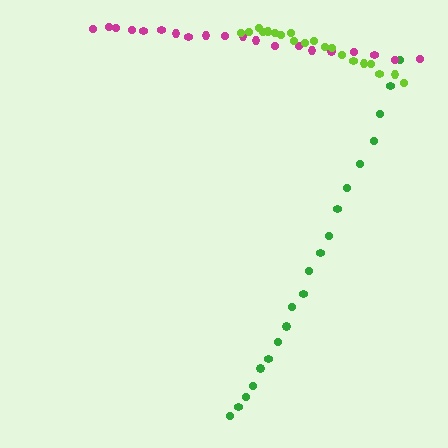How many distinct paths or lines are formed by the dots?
There are 3 distinct paths.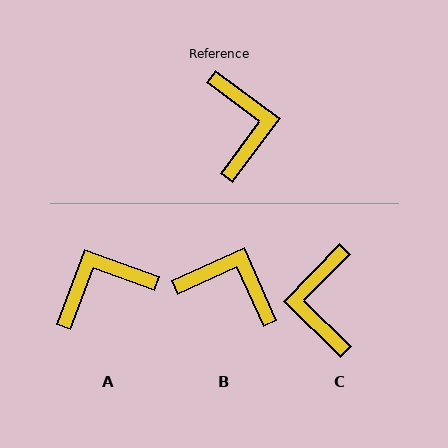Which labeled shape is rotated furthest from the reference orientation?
C, about 172 degrees away.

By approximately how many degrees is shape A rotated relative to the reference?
Approximately 107 degrees counter-clockwise.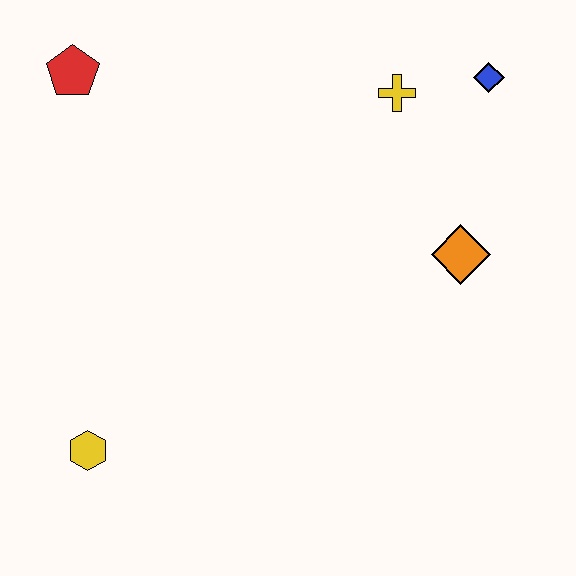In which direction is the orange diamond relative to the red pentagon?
The orange diamond is to the right of the red pentagon.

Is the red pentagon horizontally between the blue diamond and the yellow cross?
No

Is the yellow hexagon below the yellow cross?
Yes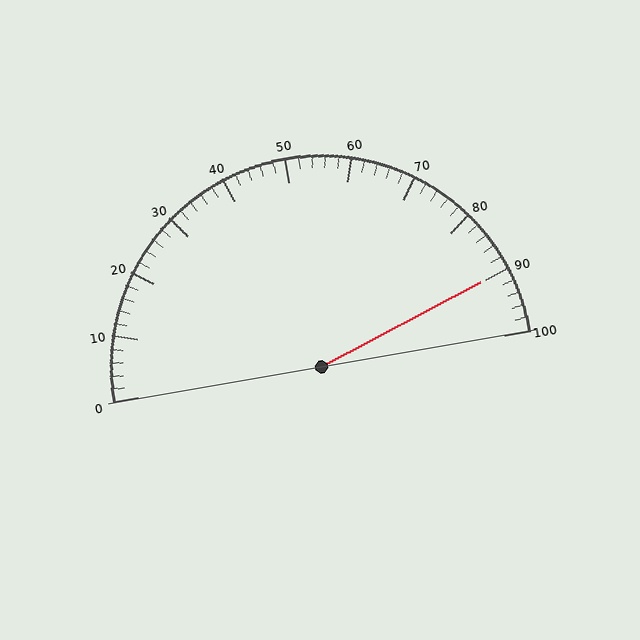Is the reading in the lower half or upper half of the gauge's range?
The reading is in the upper half of the range (0 to 100).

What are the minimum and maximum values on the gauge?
The gauge ranges from 0 to 100.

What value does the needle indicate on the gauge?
The needle indicates approximately 90.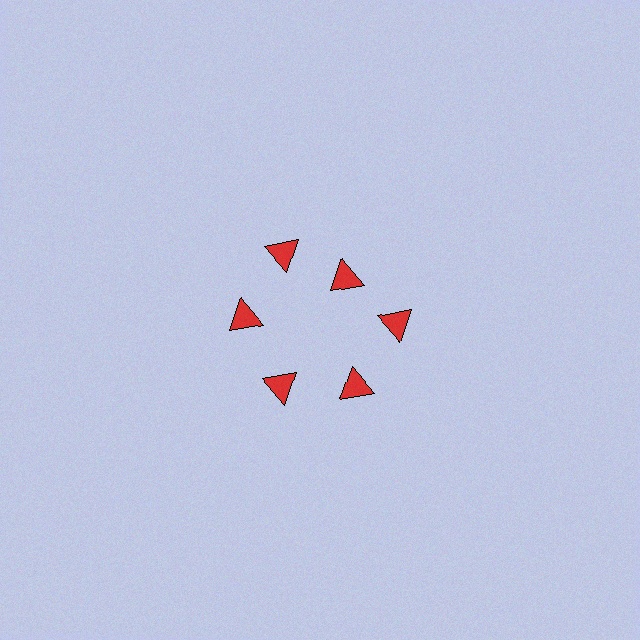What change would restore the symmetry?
The symmetry would be restored by moving it outward, back onto the ring so that all 6 triangles sit at equal angles and equal distance from the center.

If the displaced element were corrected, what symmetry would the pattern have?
It would have 6-fold rotational symmetry — the pattern would map onto itself every 60 degrees.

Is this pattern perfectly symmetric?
No. The 6 red triangles are arranged in a ring, but one element near the 1 o'clock position is pulled inward toward the center, breaking the 6-fold rotational symmetry.